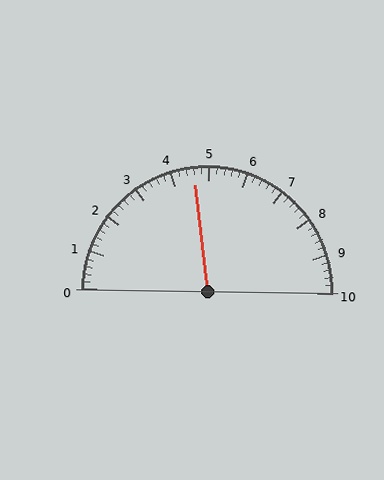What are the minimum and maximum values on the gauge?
The gauge ranges from 0 to 10.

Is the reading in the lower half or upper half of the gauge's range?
The reading is in the lower half of the range (0 to 10).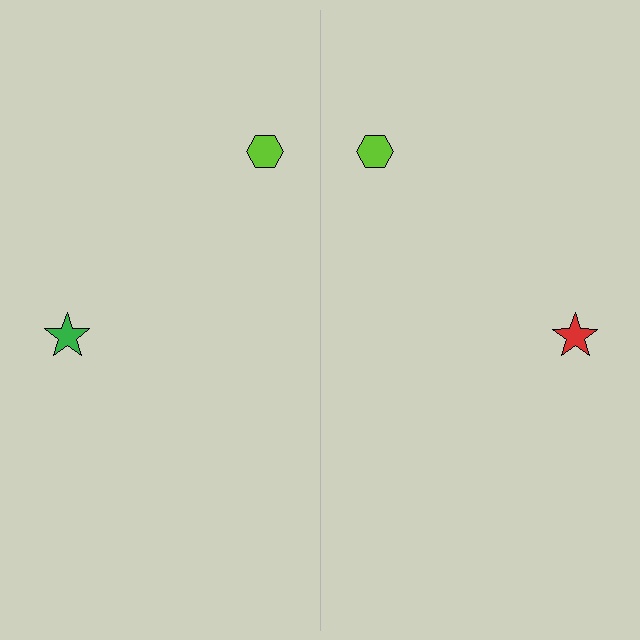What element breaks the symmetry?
The red star on the right side breaks the symmetry — its mirror counterpart is green.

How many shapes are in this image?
There are 4 shapes in this image.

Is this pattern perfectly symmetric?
No, the pattern is not perfectly symmetric. The red star on the right side breaks the symmetry — its mirror counterpart is green.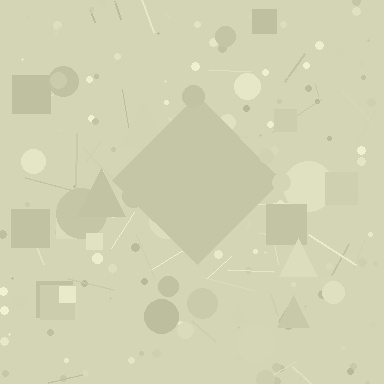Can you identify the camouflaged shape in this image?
The camouflaged shape is a diamond.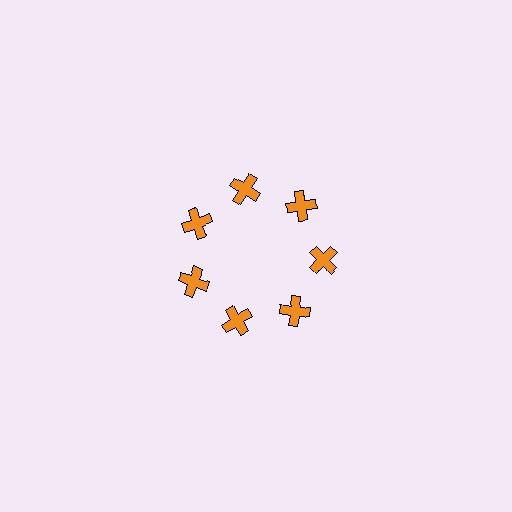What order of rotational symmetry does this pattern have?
This pattern has 7-fold rotational symmetry.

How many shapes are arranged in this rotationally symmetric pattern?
There are 7 shapes, arranged in 7 groups of 1.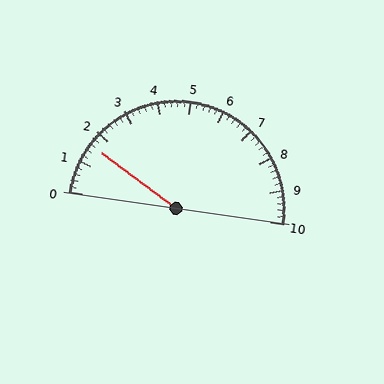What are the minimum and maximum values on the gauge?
The gauge ranges from 0 to 10.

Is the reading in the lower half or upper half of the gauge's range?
The reading is in the lower half of the range (0 to 10).